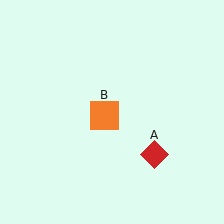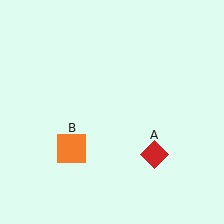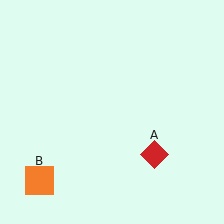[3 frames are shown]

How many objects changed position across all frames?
1 object changed position: orange square (object B).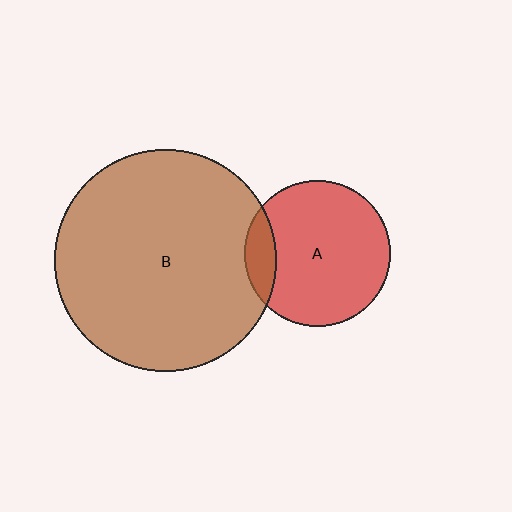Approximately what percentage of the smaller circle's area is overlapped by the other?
Approximately 15%.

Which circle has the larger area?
Circle B (brown).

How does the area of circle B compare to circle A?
Approximately 2.3 times.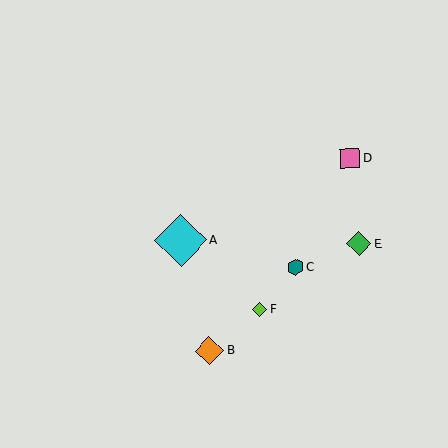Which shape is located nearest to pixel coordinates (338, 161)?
The pink square (labeled D) at (350, 158) is nearest to that location.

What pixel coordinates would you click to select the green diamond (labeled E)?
Click at (359, 244) to select the green diamond E.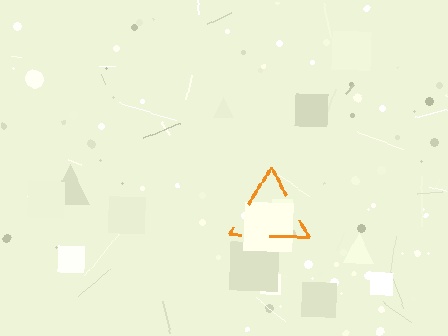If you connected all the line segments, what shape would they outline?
They would outline a triangle.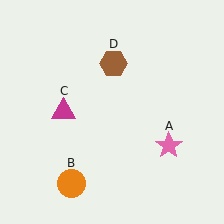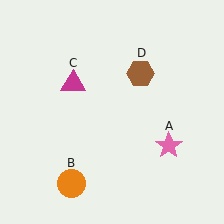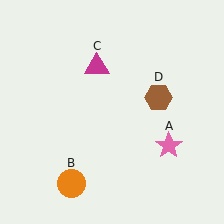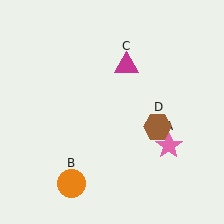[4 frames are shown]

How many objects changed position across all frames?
2 objects changed position: magenta triangle (object C), brown hexagon (object D).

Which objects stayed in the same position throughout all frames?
Pink star (object A) and orange circle (object B) remained stationary.